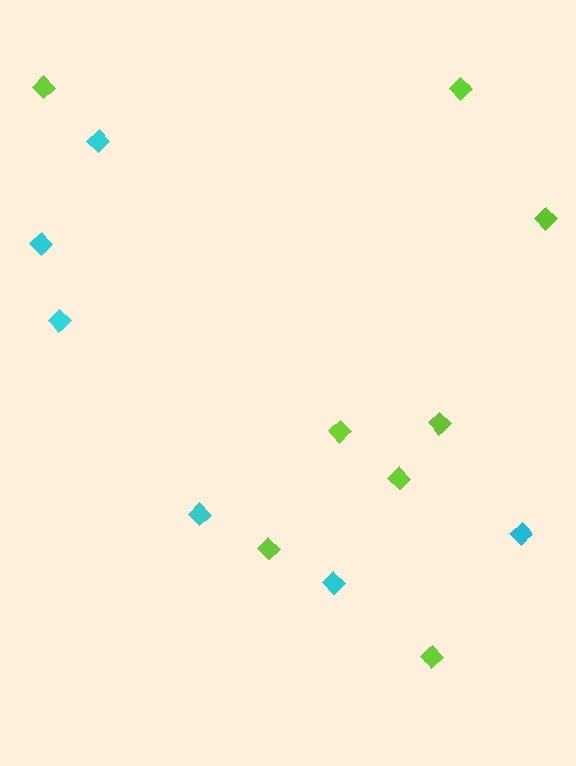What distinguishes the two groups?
There are 2 groups: one group of cyan diamonds (6) and one group of lime diamonds (8).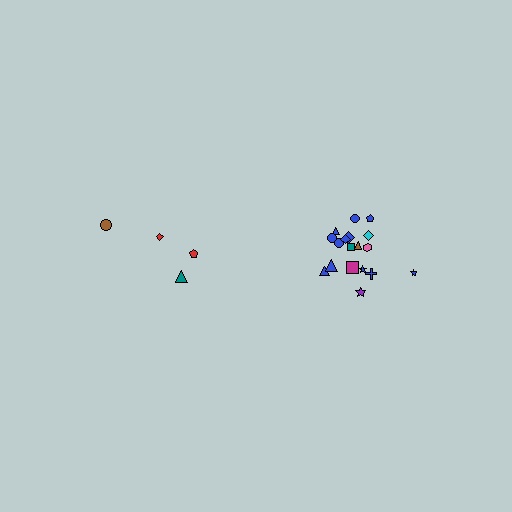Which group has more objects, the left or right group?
The right group.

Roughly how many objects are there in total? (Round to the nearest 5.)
Roughly 20 objects in total.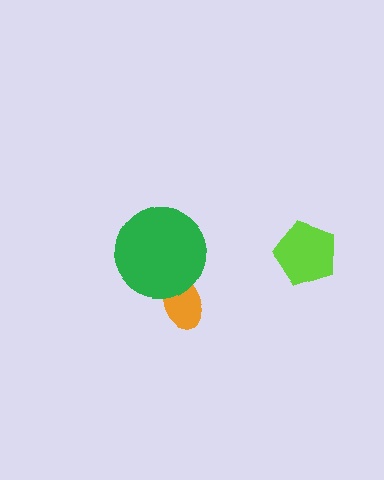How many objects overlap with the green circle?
1 object overlaps with the green circle.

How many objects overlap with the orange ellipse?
1 object overlaps with the orange ellipse.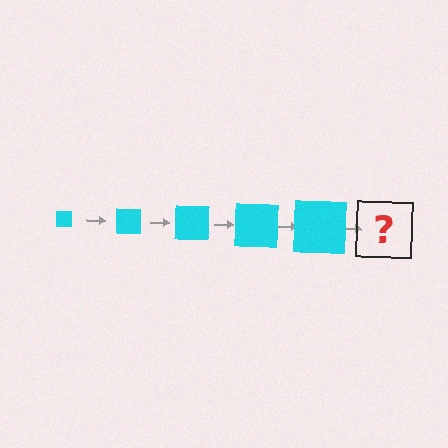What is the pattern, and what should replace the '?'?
The pattern is that the square gets progressively larger each step. The '?' should be a cyan square, larger than the previous one.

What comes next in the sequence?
The next element should be a cyan square, larger than the previous one.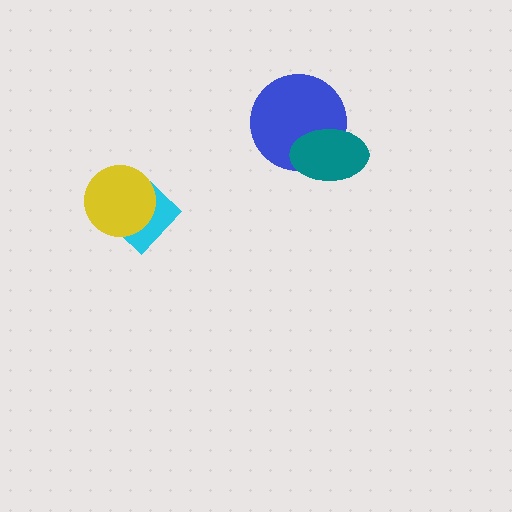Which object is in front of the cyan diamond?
The yellow circle is in front of the cyan diamond.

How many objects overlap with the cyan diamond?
1 object overlaps with the cyan diamond.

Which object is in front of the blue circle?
The teal ellipse is in front of the blue circle.